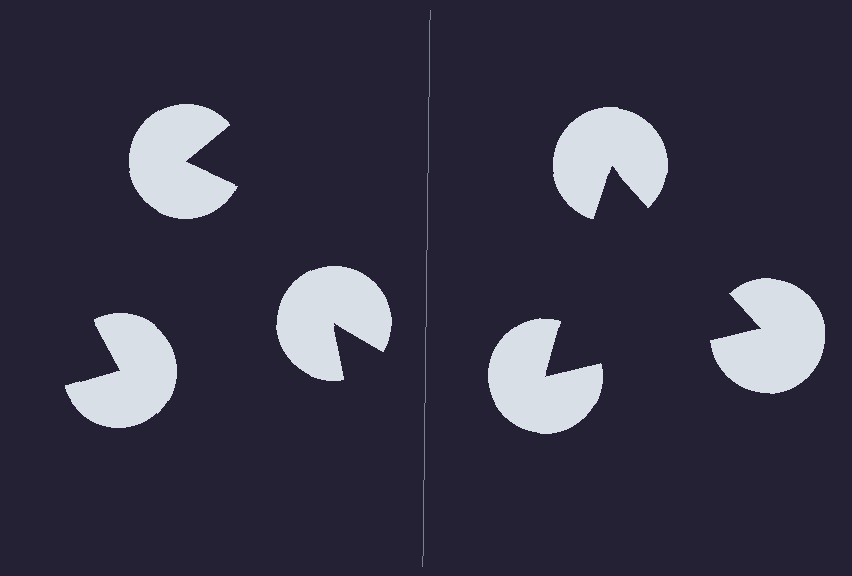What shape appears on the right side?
An illusory triangle.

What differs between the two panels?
The pac-man discs are positioned identically on both sides; only the wedge orientations differ. On the right they align to a triangle; on the left they are misaligned.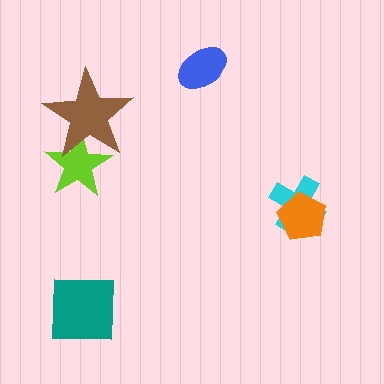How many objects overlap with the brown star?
1 object overlaps with the brown star.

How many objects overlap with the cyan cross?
1 object overlaps with the cyan cross.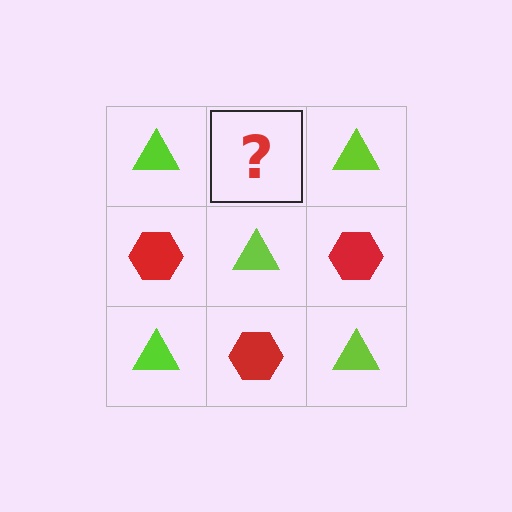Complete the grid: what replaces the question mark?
The question mark should be replaced with a red hexagon.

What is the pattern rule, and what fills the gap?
The rule is that it alternates lime triangle and red hexagon in a checkerboard pattern. The gap should be filled with a red hexagon.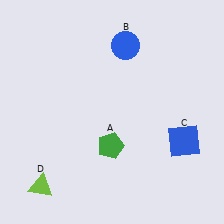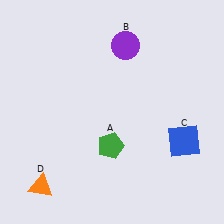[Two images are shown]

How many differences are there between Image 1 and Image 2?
There are 2 differences between the two images.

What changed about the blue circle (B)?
In Image 1, B is blue. In Image 2, it changed to purple.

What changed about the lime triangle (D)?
In Image 1, D is lime. In Image 2, it changed to orange.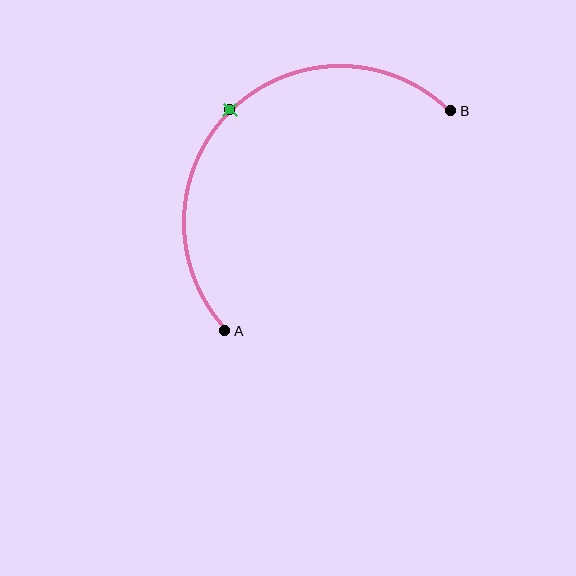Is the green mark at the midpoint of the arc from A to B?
Yes. The green mark lies on the arc at equal arc-length from both A and B — it is the arc midpoint.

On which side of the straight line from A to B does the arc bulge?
The arc bulges above and to the left of the straight line connecting A and B.